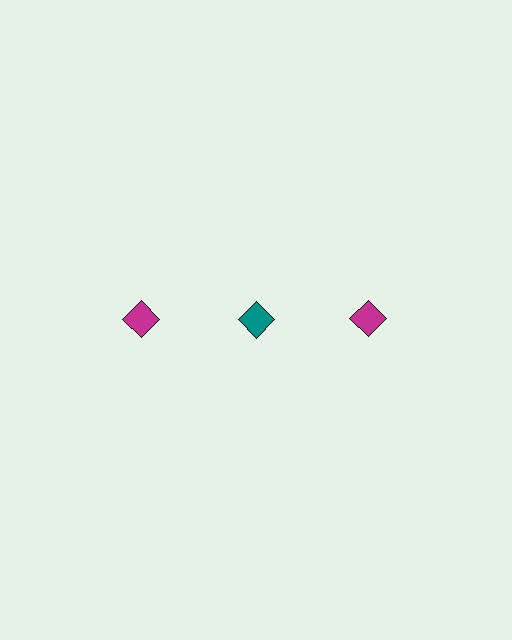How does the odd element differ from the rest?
It has a different color: teal instead of magenta.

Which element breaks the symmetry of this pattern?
The teal diamond in the top row, second from left column breaks the symmetry. All other shapes are magenta diamonds.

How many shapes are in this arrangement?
There are 3 shapes arranged in a grid pattern.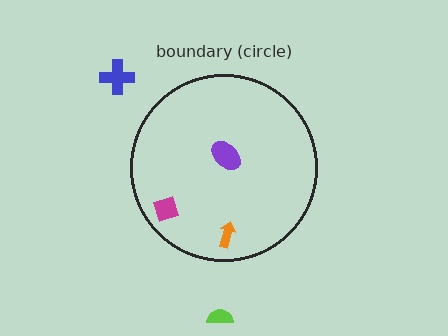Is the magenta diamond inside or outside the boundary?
Inside.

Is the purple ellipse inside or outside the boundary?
Inside.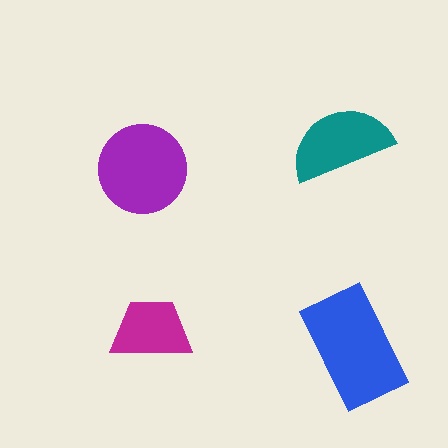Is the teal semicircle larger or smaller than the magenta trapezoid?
Larger.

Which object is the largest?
The blue rectangle.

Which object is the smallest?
The magenta trapezoid.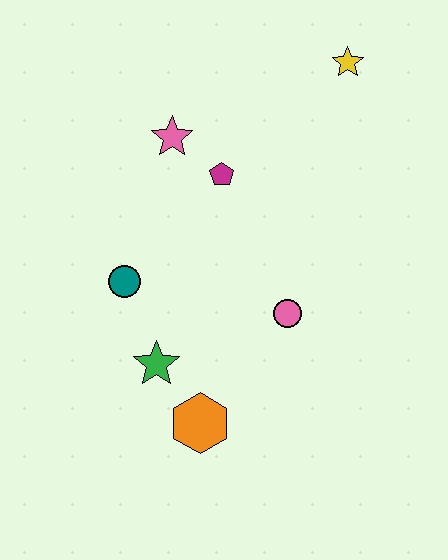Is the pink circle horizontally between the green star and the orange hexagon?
No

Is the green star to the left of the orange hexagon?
Yes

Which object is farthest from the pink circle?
The yellow star is farthest from the pink circle.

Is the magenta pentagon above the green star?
Yes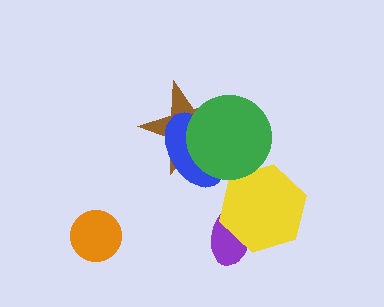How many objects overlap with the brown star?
2 objects overlap with the brown star.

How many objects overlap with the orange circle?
0 objects overlap with the orange circle.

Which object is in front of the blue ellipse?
The green circle is in front of the blue ellipse.